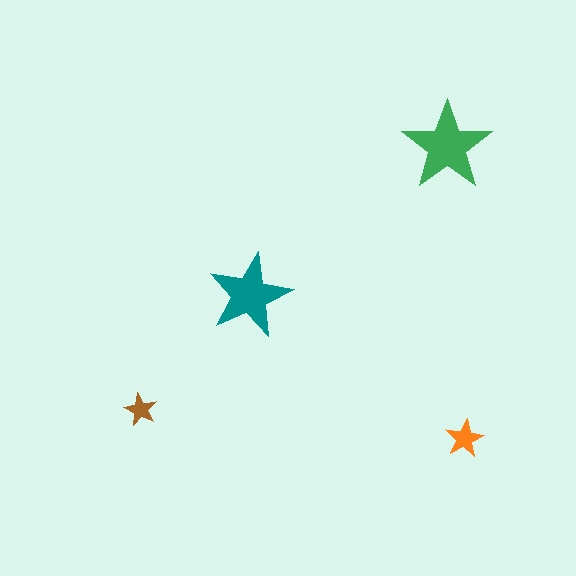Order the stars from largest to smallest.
the green one, the teal one, the orange one, the brown one.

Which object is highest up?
The green star is topmost.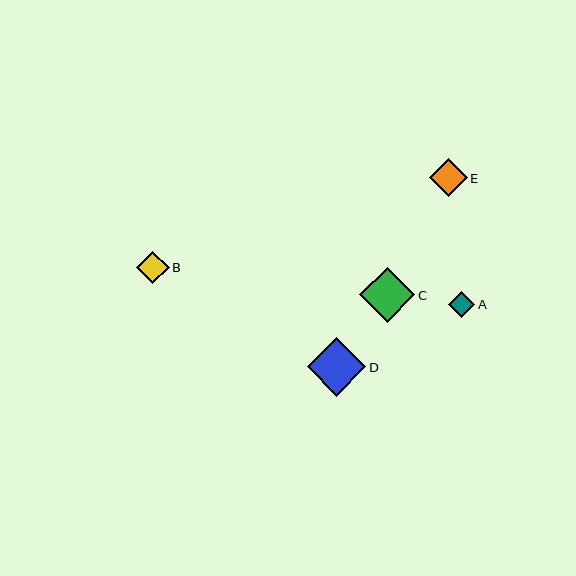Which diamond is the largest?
Diamond D is the largest with a size of approximately 58 pixels.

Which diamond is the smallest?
Diamond A is the smallest with a size of approximately 26 pixels.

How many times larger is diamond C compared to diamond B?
Diamond C is approximately 1.7 times the size of diamond B.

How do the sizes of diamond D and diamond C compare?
Diamond D and diamond C are approximately the same size.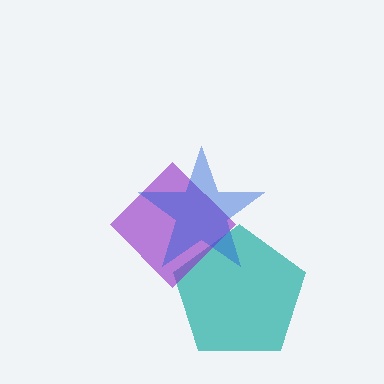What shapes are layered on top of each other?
The layered shapes are: a teal pentagon, a purple diamond, a blue star.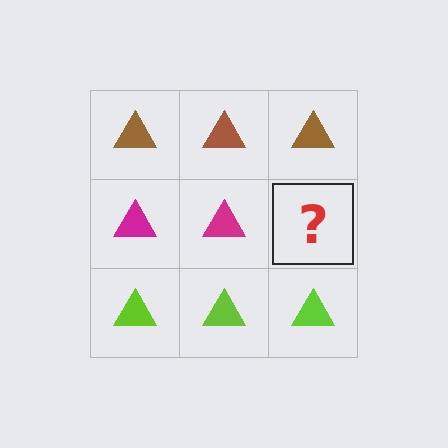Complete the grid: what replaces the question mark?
The question mark should be replaced with a magenta triangle.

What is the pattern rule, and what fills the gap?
The rule is that each row has a consistent color. The gap should be filled with a magenta triangle.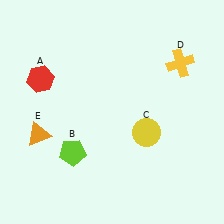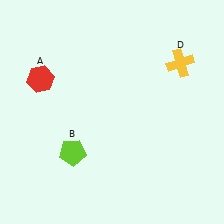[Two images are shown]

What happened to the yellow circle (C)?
The yellow circle (C) was removed in Image 2. It was in the bottom-right area of Image 1.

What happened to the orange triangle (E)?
The orange triangle (E) was removed in Image 2. It was in the bottom-left area of Image 1.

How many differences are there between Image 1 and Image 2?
There are 2 differences between the two images.